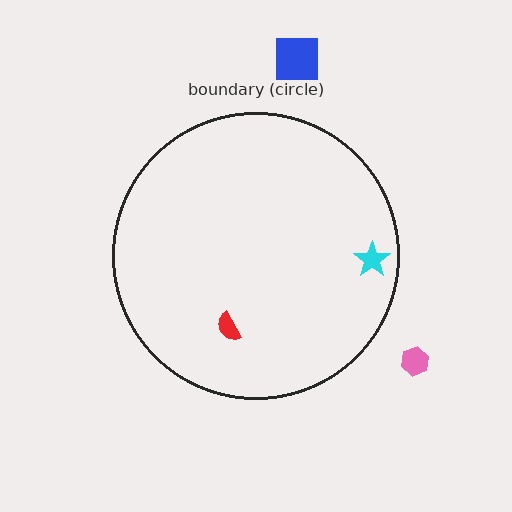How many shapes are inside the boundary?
2 inside, 2 outside.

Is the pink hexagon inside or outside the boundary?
Outside.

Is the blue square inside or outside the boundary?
Outside.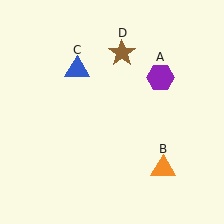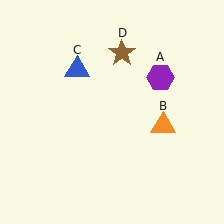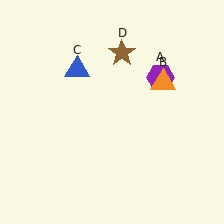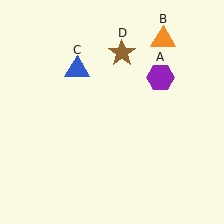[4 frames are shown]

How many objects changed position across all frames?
1 object changed position: orange triangle (object B).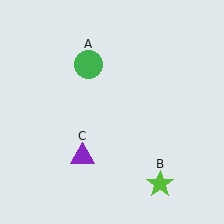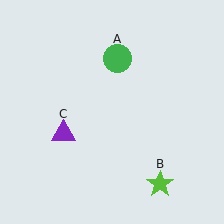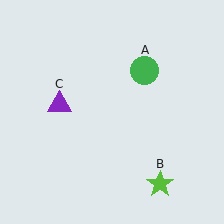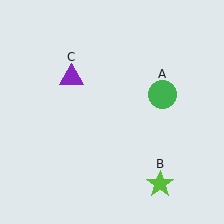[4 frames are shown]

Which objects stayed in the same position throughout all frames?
Lime star (object B) remained stationary.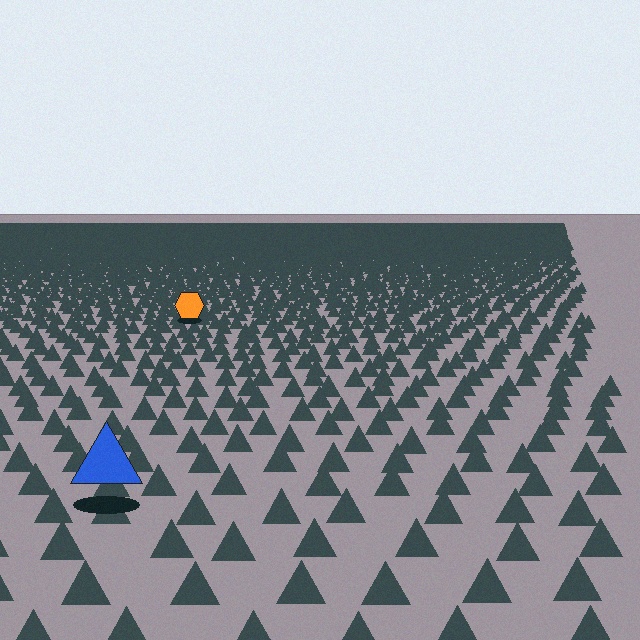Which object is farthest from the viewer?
The orange hexagon is farthest from the viewer. It appears smaller and the ground texture around it is denser.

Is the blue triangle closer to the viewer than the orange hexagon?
Yes. The blue triangle is closer — you can tell from the texture gradient: the ground texture is coarser near it.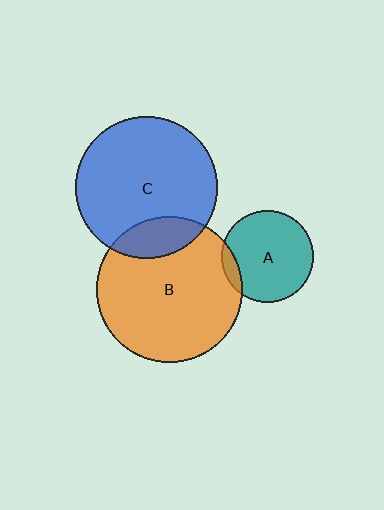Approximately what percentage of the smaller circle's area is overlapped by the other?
Approximately 15%.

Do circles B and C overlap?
Yes.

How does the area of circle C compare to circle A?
Approximately 2.4 times.